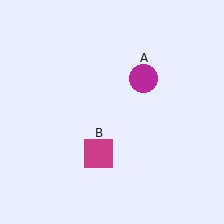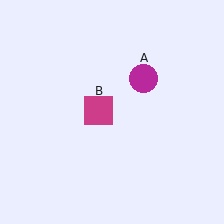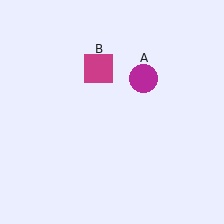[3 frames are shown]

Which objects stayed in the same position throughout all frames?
Magenta circle (object A) remained stationary.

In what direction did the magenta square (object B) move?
The magenta square (object B) moved up.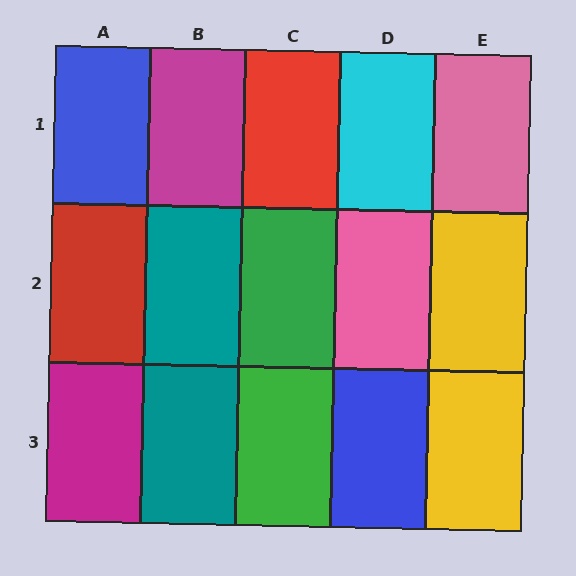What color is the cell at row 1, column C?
Red.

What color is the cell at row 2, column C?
Green.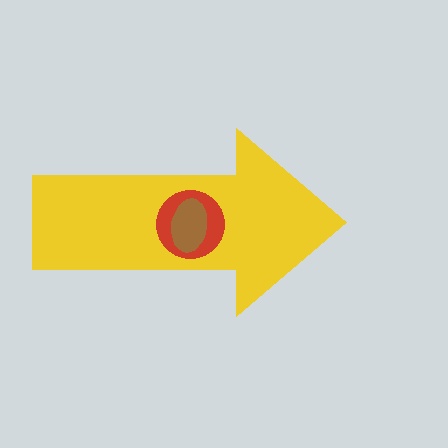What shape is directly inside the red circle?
The brown ellipse.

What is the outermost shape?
The yellow arrow.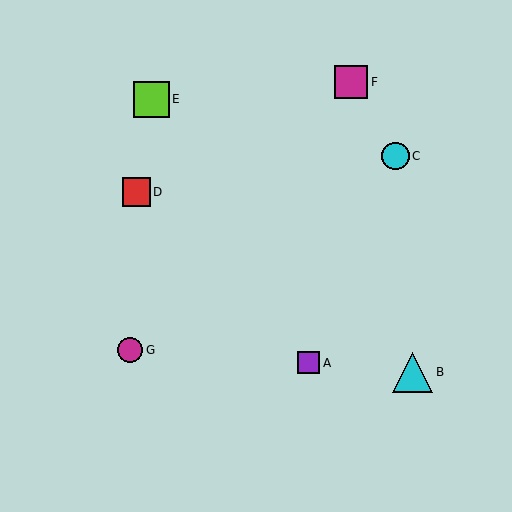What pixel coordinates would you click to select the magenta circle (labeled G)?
Click at (130, 350) to select the magenta circle G.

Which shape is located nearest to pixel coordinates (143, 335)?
The magenta circle (labeled G) at (130, 350) is nearest to that location.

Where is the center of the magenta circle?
The center of the magenta circle is at (130, 350).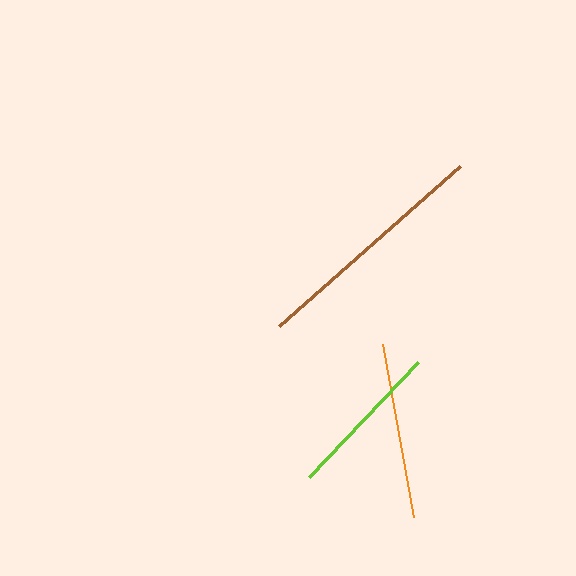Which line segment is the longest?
The brown line is the longest at approximately 241 pixels.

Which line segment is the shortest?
The lime line is the shortest at approximately 159 pixels.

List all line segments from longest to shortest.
From longest to shortest: brown, orange, lime.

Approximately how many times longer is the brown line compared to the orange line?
The brown line is approximately 1.4 times the length of the orange line.